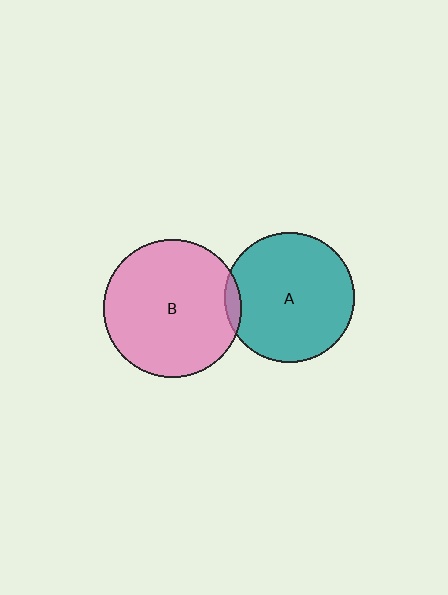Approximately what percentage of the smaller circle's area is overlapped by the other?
Approximately 5%.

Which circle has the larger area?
Circle B (pink).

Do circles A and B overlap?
Yes.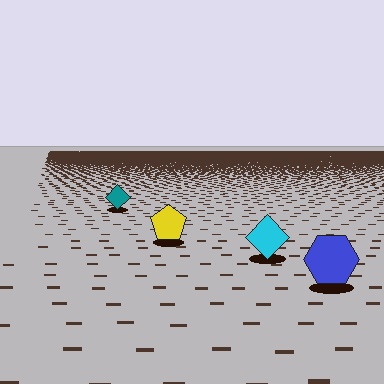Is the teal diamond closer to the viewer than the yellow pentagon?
No. The yellow pentagon is closer — you can tell from the texture gradient: the ground texture is coarser near it.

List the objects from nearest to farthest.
From nearest to farthest: the blue hexagon, the cyan diamond, the yellow pentagon, the teal diamond.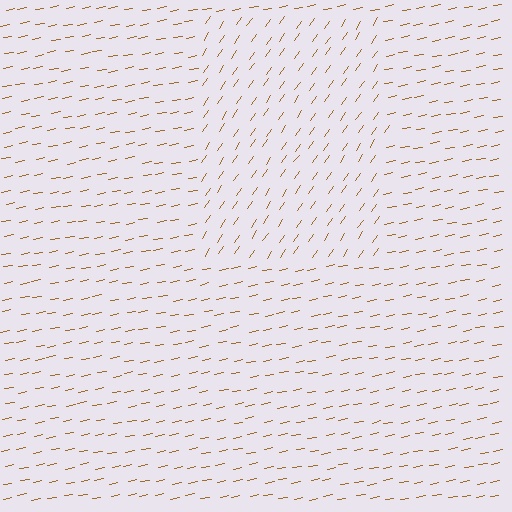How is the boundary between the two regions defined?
The boundary is defined purely by a change in line orientation (approximately 45 degrees difference). All lines are the same color and thickness.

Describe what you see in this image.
The image is filled with small brown line segments. A rectangle region in the image has lines oriented differently from the surrounding lines, creating a visible texture boundary.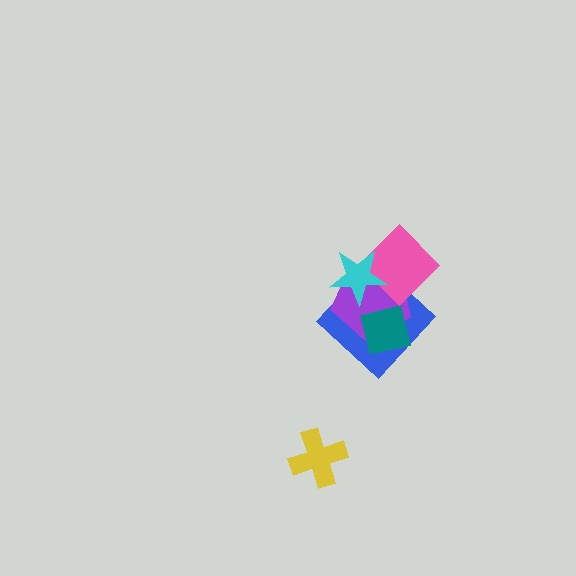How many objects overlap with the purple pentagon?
4 objects overlap with the purple pentagon.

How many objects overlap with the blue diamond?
4 objects overlap with the blue diamond.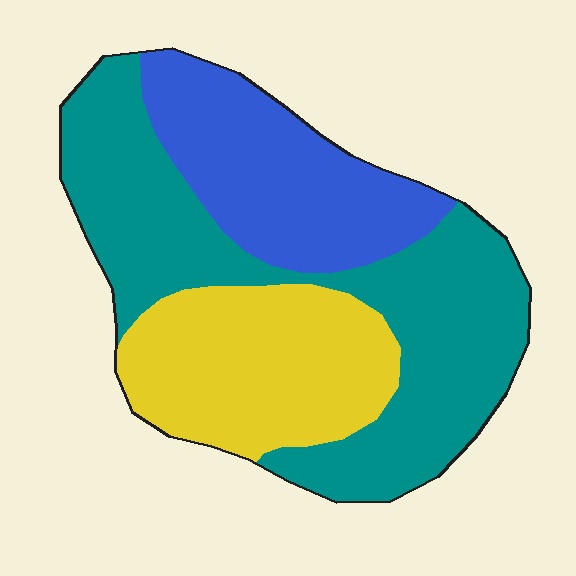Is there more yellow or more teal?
Teal.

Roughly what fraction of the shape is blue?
Blue covers about 25% of the shape.